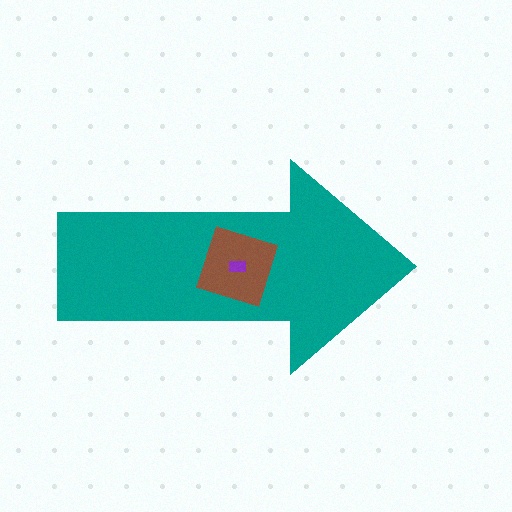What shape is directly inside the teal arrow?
The brown square.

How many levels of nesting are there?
3.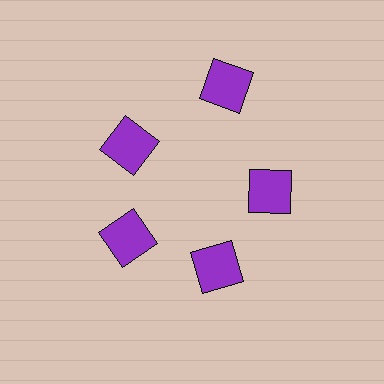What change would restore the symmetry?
The symmetry would be restored by moving it inward, back onto the ring so that all 5 squares sit at equal angles and equal distance from the center.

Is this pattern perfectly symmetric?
No. The 5 purple squares are arranged in a ring, but one element near the 1 o'clock position is pushed outward from the center, breaking the 5-fold rotational symmetry.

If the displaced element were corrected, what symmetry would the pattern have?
It would have 5-fold rotational symmetry — the pattern would map onto itself every 72 degrees.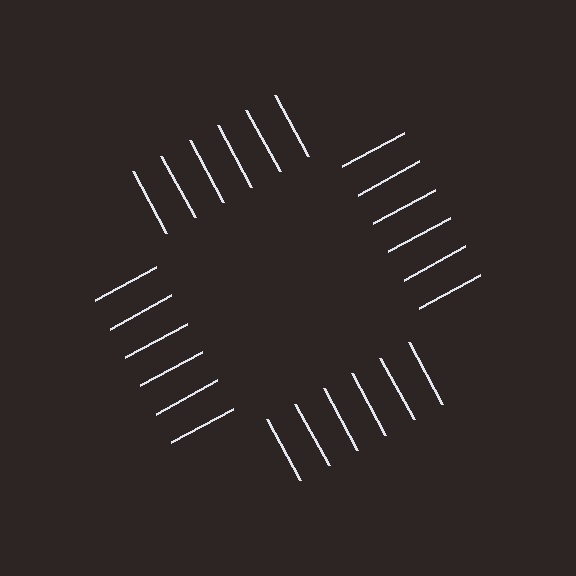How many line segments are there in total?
24 — 6 along each of the 4 edges.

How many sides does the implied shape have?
4 sides — the line-ends trace a square.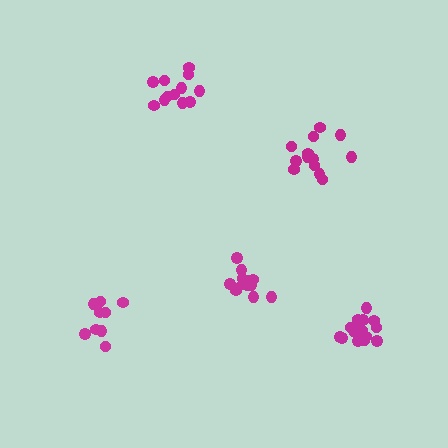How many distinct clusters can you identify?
There are 5 distinct clusters.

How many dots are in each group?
Group 1: 9 dots, Group 2: 14 dots, Group 3: 13 dots, Group 4: 15 dots, Group 5: 12 dots (63 total).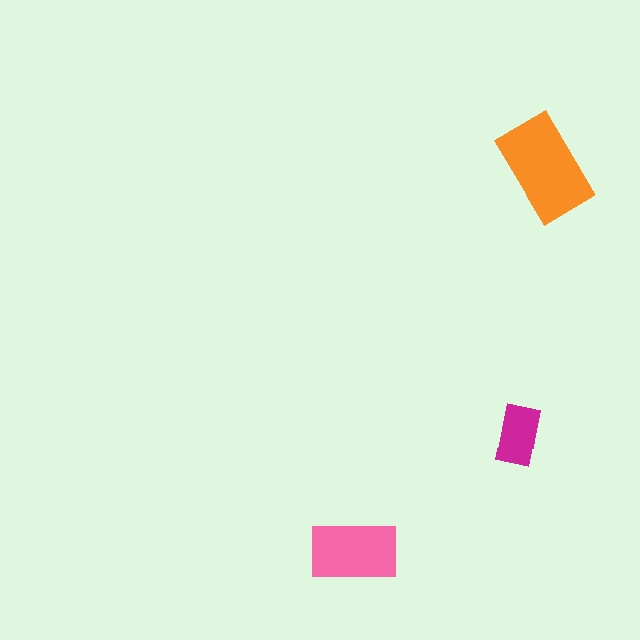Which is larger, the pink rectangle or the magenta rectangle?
The pink one.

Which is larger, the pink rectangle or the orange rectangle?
The orange one.